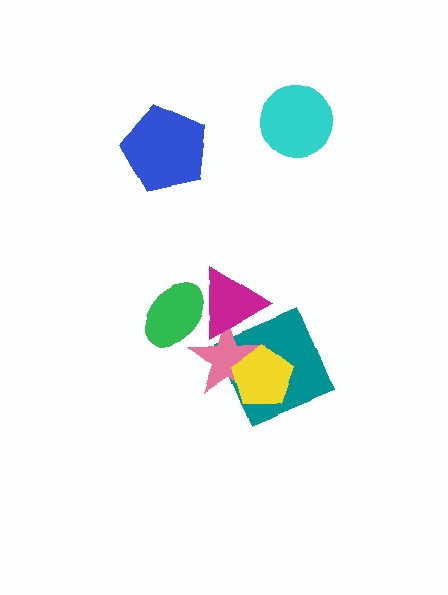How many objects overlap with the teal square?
3 objects overlap with the teal square.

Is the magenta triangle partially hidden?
No, no other shape covers it.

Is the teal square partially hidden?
Yes, it is partially covered by another shape.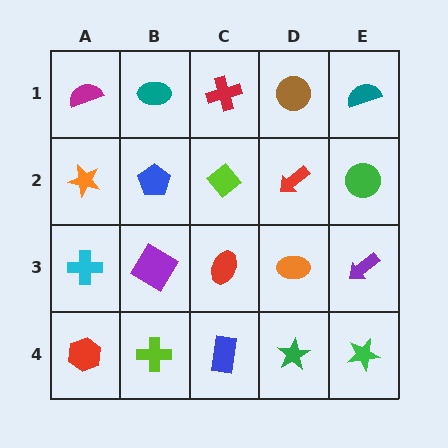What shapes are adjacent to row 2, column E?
A teal semicircle (row 1, column E), a purple arrow (row 3, column E), a red arrow (row 2, column D).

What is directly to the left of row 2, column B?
An orange star.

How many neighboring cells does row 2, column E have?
3.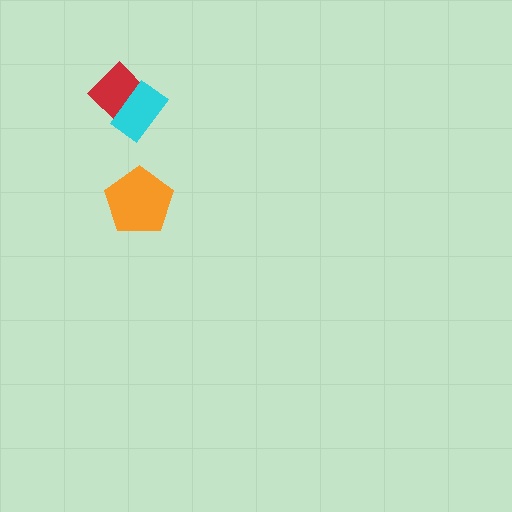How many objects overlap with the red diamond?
1 object overlaps with the red diamond.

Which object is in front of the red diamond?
The cyan rectangle is in front of the red diamond.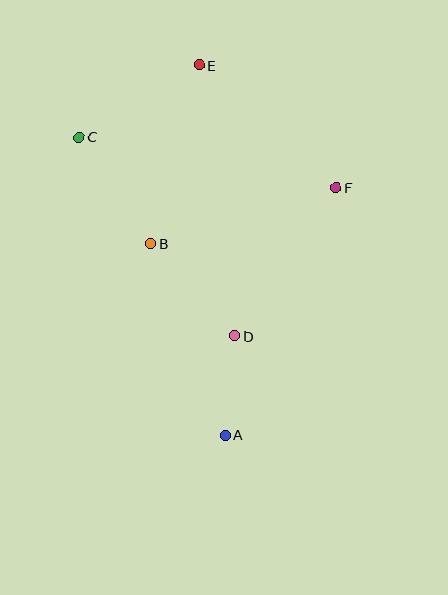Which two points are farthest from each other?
Points A and E are farthest from each other.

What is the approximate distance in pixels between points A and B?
The distance between A and B is approximately 205 pixels.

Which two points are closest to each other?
Points A and D are closest to each other.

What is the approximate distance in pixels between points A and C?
The distance between A and C is approximately 332 pixels.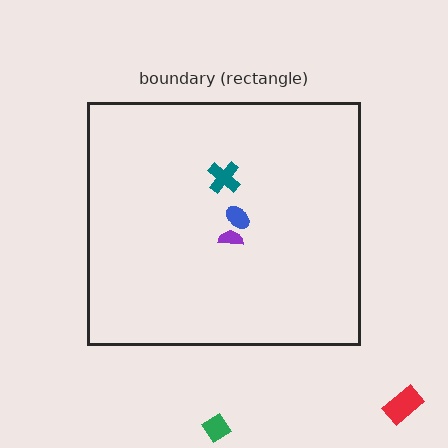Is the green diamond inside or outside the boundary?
Outside.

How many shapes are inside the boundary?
3 inside, 2 outside.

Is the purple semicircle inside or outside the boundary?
Inside.